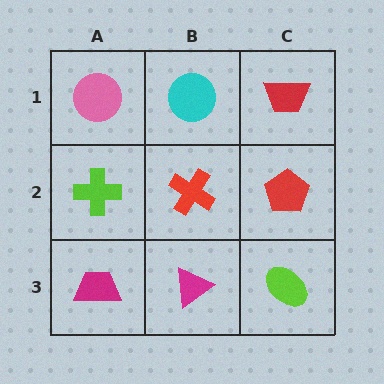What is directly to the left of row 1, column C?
A cyan circle.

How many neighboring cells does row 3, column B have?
3.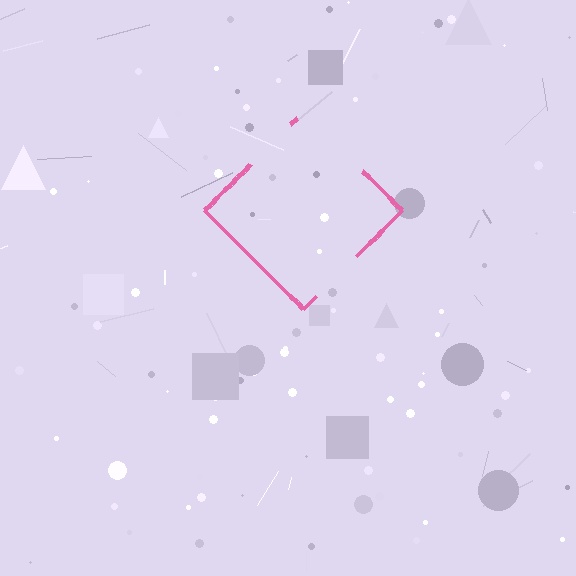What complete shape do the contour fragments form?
The contour fragments form a diamond.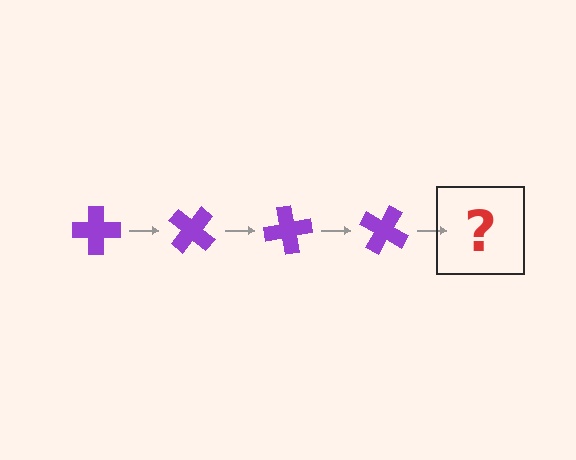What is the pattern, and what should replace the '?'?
The pattern is that the cross rotates 40 degrees each step. The '?' should be a purple cross rotated 160 degrees.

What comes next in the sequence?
The next element should be a purple cross rotated 160 degrees.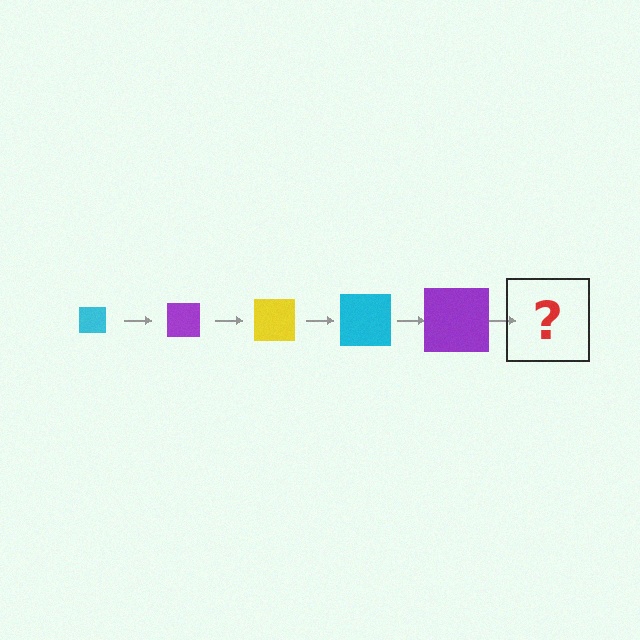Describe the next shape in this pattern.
It should be a yellow square, larger than the previous one.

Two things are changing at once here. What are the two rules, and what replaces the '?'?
The two rules are that the square grows larger each step and the color cycles through cyan, purple, and yellow. The '?' should be a yellow square, larger than the previous one.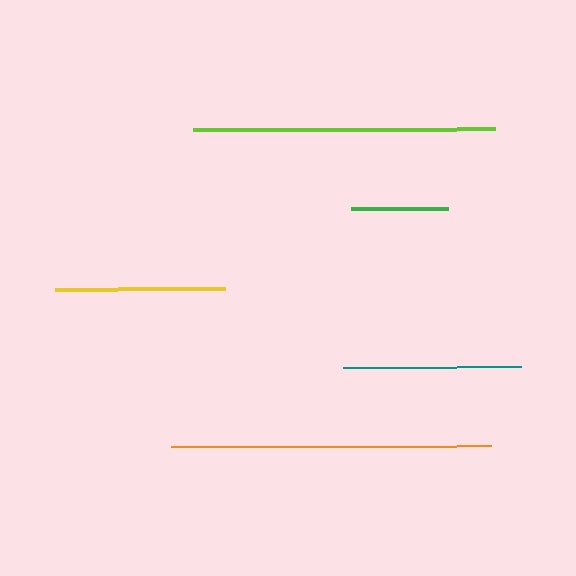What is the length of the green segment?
The green segment is approximately 97 pixels long.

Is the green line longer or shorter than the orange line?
The orange line is longer than the green line.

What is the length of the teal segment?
The teal segment is approximately 177 pixels long.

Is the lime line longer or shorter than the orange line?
The orange line is longer than the lime line.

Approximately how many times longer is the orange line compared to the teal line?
The orange line is approximately 1.8 times the length of the teal line.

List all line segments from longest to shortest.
From longest to shortest: orange, lime, teal, yellow, green.